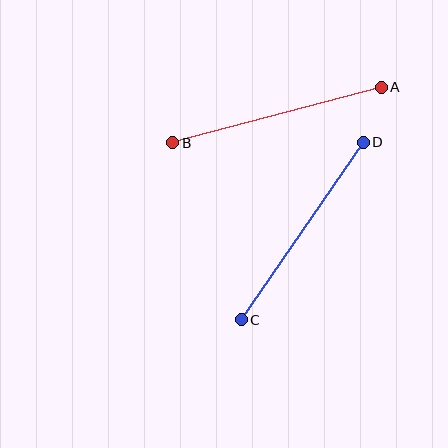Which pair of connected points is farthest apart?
Points A and B are farthest apart.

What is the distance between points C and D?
The distance is approximately 215 pixels.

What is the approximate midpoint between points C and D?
The midpoint is at approximately (302, 231) pixels.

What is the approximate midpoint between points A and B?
The midpoint is at approximately (277, 115) pixels.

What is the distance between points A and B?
The distance is approximately 216 pixels.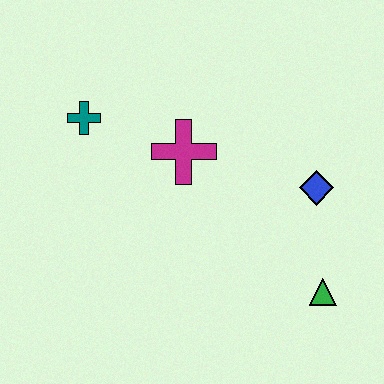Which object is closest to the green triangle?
The blue diamond is closest to the green triangle.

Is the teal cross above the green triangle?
Yes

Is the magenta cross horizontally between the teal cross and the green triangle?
Yes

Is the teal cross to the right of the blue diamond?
No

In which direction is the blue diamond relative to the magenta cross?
The blue diamond is to the right of the magenta cross.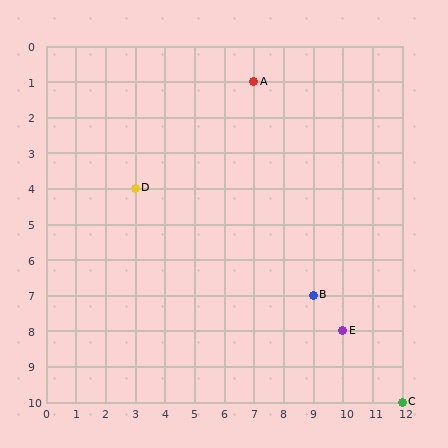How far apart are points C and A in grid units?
Points C and A are 5 columns and 9 rows apart (about 10.3 grid units diagonally).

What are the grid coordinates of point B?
Point B is at grid coordinates (9, 7).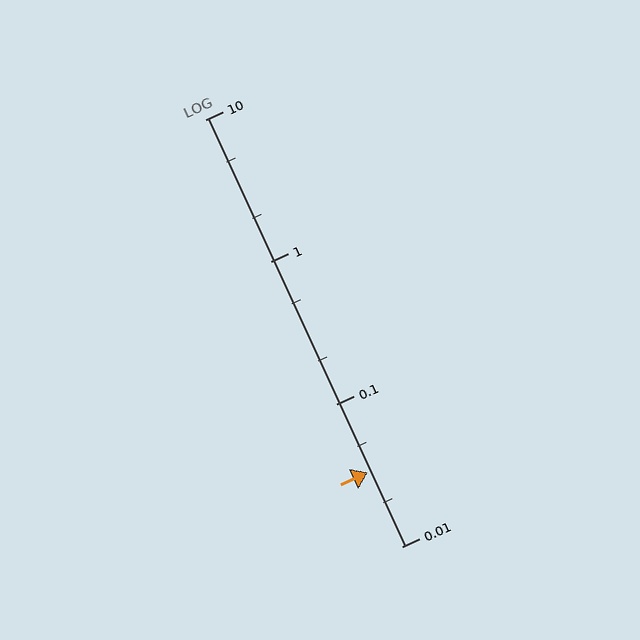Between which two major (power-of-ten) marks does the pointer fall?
The pointer is between 0.01 and 0.1.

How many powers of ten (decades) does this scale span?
The scale spans 3 decades, from 0.01 to 10.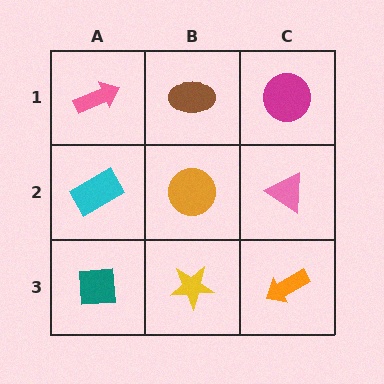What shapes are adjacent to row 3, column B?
An orange circle (row 2, column B), a teal square (row 3, column A), an orange arrow (row 3, column C).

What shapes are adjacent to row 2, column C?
A magenta circle (row 1, column C), an orange arrow (row 3, column C), an orange circle (row 2, column B).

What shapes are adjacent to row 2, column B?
A brown ellipse (row 1, column B), a yellow star (row 3, column B), a cyan rectangle (row 2, column A), a pink triangle (row 2, column C).